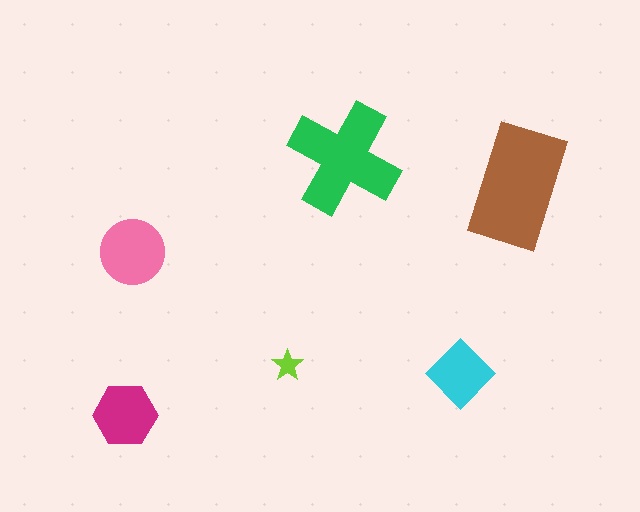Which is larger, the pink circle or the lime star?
The pink circle.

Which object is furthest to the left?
The magenta hexagon is leftmost.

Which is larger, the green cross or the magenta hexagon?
The green cross.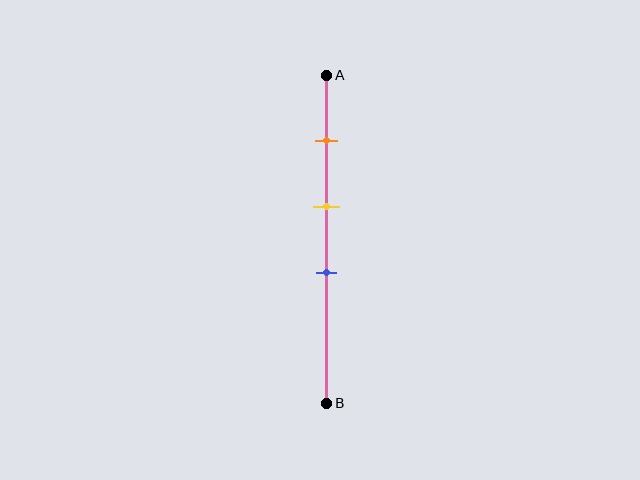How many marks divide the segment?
There are 3 marks dividing the segment.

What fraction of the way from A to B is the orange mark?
The orange mark is approximately 20% (0.2) of the way from A to B.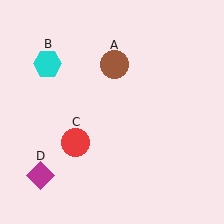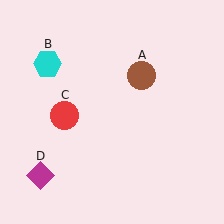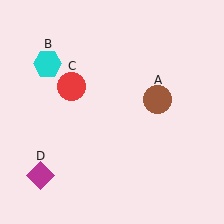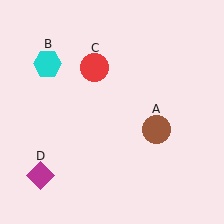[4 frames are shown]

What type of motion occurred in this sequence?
The brown circle (object A), red circle (object C) rotated clockwise around the center of the scene.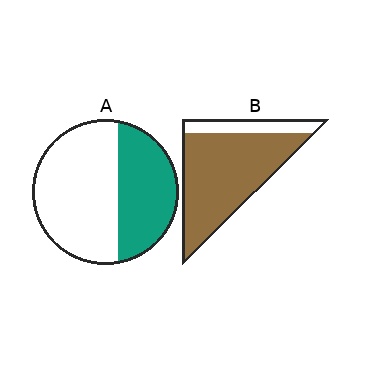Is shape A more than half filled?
No.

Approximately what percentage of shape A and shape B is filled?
A is approximately 40% and B is approximately 80%.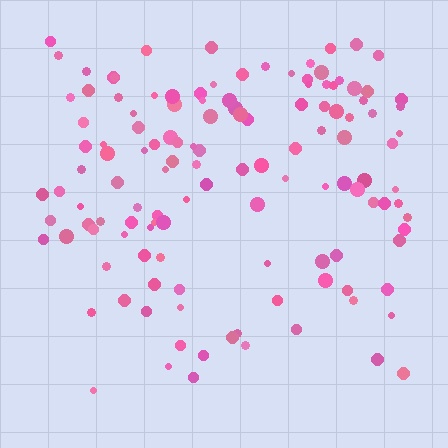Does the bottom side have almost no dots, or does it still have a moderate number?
Still a moderate number, just noticeably fewer than the top.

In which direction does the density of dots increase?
From bottom to top, with the top side densest.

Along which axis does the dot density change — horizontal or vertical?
Vertical.